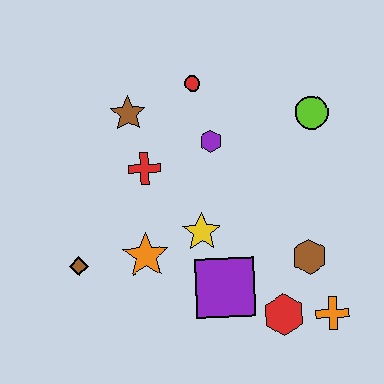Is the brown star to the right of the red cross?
No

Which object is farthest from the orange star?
The lime circle is farthest from the orange star.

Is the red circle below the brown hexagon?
No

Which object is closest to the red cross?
The brown star is closest to the red cross.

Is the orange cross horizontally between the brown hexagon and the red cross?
No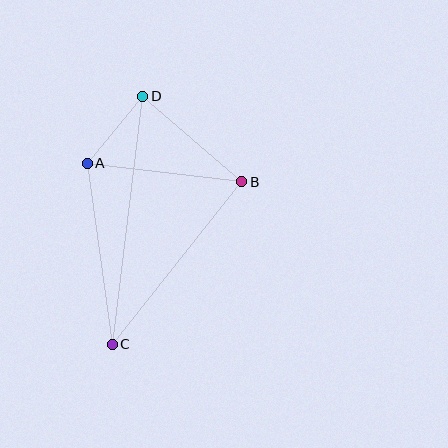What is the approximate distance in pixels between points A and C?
The distance between A and C is approximately 183 pixels.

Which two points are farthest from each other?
Points C and D are farthest from each other.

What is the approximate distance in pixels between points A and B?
The distance between A and B is approximately 156 pixels.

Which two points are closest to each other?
Points A and D are closest to each other.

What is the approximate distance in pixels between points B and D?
The distance between B and D is approximately 131 pixels.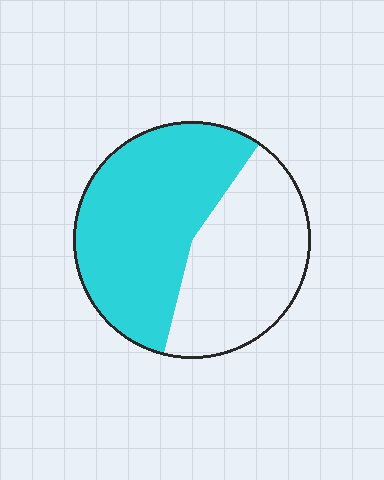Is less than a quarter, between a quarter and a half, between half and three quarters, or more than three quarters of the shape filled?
Between half and three quarters.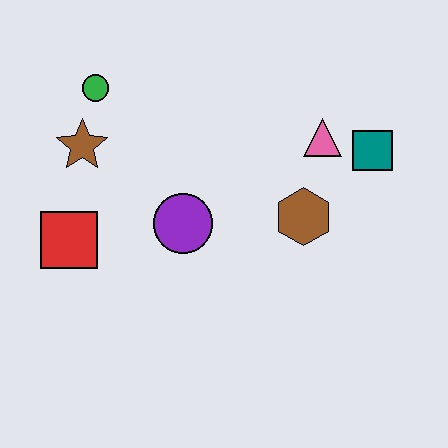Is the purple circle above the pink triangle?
No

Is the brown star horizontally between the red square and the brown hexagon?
Yes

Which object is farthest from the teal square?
The red square is farthest from the teal square.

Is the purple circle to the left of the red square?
No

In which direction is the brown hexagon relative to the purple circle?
The brown hexagon is to the right of the purple circle.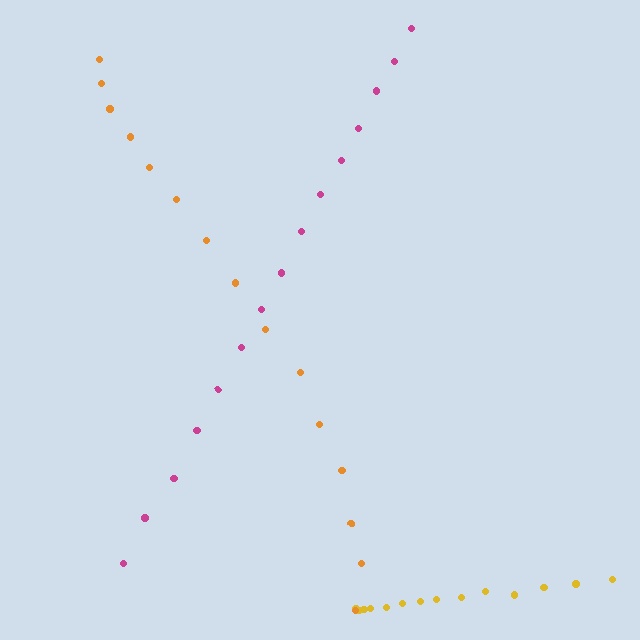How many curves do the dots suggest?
There are 3 distinct paths.